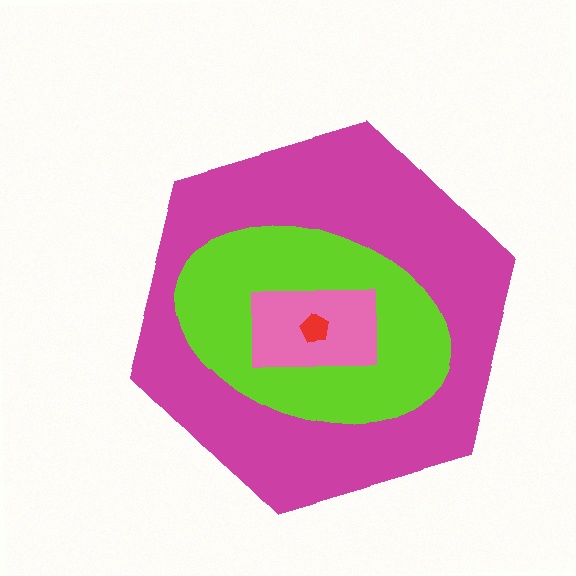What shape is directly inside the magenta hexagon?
The lime ellipse.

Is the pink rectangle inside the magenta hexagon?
Yes.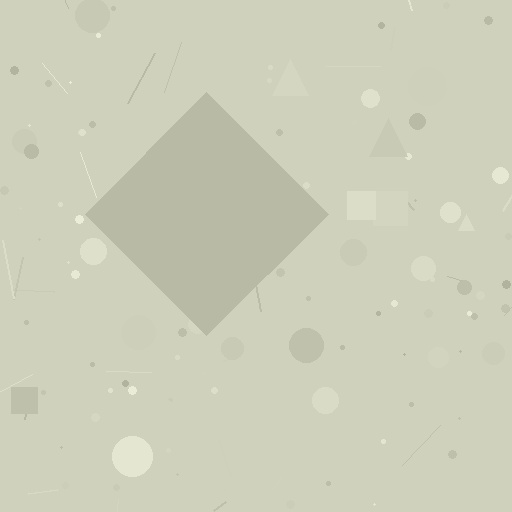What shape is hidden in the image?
A diamond is hidden in the image.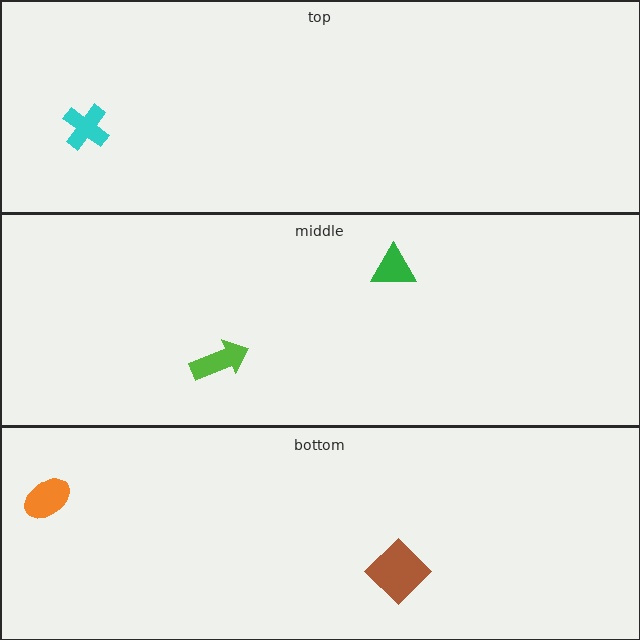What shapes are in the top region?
The cyan cross.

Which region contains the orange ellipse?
The bottom region.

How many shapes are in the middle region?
2.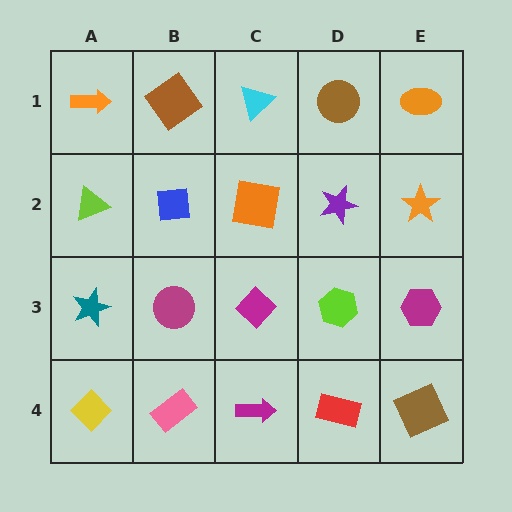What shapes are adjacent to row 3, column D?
A purple star (row 2, column D), a red rectangle (row 4, column D), a magenta diamond (row 3, column C), a magenta hexagon (row 3, column E).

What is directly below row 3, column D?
A red rectangle.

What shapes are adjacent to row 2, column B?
A brown diamond (row 1, column B), a magenta circle (row 3, column B), a lime triangle (row 2, column A), an orange square (row 2, column C).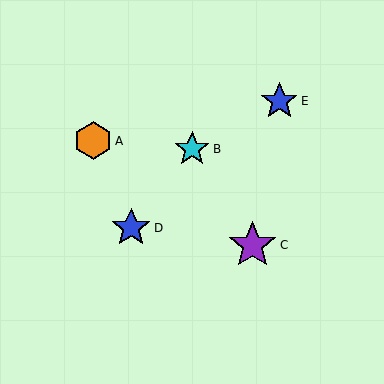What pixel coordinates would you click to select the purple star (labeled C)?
Click at (253, 245) to select the purple star C.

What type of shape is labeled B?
Shape B is a cyan star.